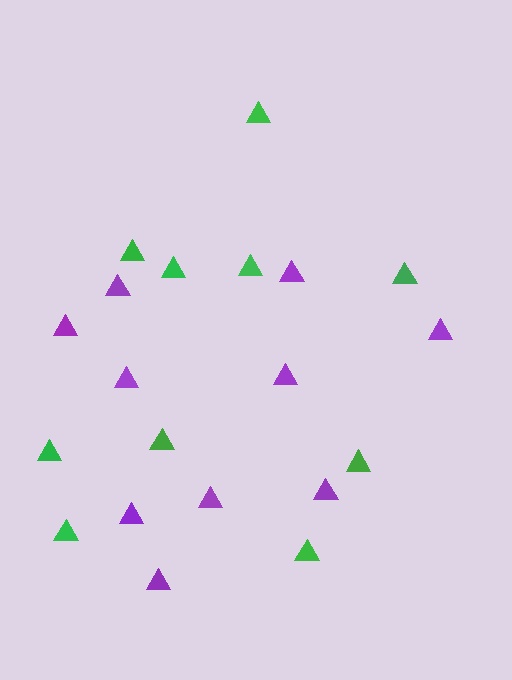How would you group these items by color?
There are 2 groups: one group of purple triangles (10) and one group of green triangles (10).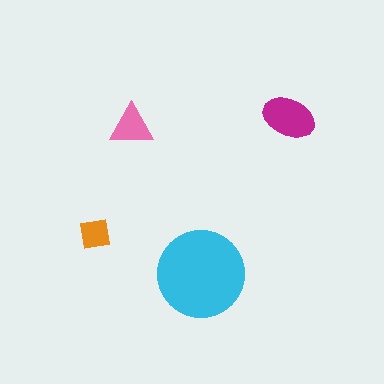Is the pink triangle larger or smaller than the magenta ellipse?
Smaller.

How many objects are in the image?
There are 4 objects in the image.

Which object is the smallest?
The orange square.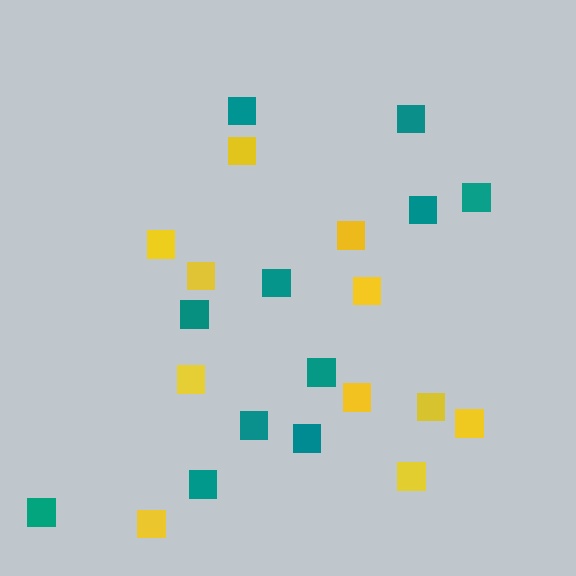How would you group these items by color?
There are 2 groups: one group of teal squares (11) and one group of yellow squares (11).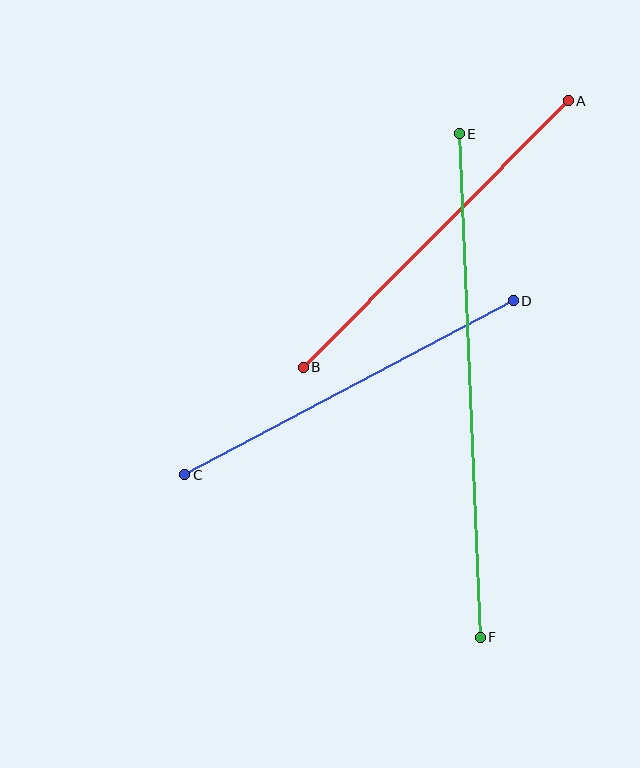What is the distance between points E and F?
The distance is approximately 504 pixels.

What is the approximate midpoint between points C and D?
The midpoint is at approximately (349, 388) pixels.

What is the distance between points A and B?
The distance is approximately 376 pixels.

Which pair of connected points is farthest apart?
Points E and F are farthest apart.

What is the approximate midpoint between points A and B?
The midpoint is at approximately (436, 234) pixels.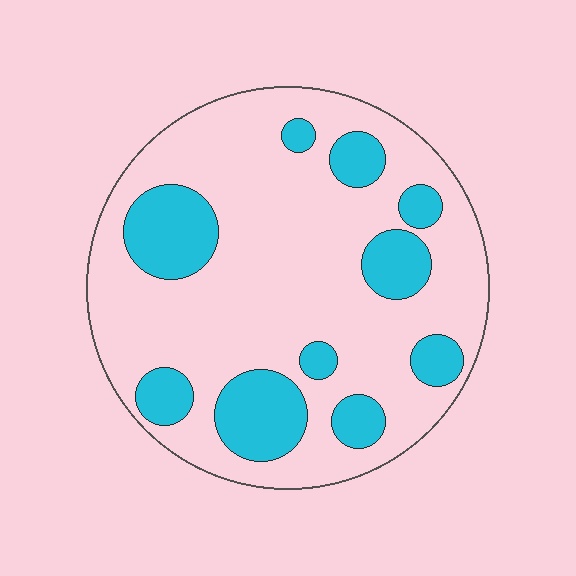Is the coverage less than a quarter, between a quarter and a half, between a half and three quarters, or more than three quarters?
Less than a quarter.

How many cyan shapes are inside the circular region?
10.